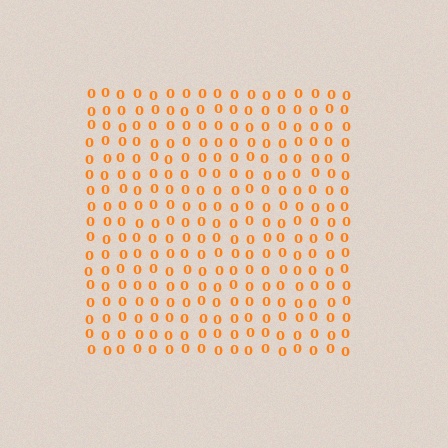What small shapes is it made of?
It is made of small digit 0's.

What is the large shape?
The large shape is a square.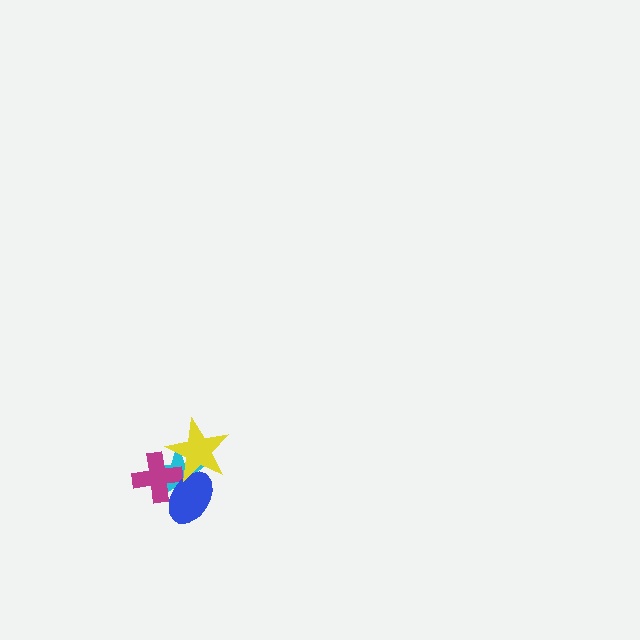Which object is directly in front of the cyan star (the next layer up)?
The magenta cross is directly in front of the cyan star.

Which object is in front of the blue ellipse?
The yellow star is in front of the blue ellipse.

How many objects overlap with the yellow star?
3 objects overlap with the yellow star.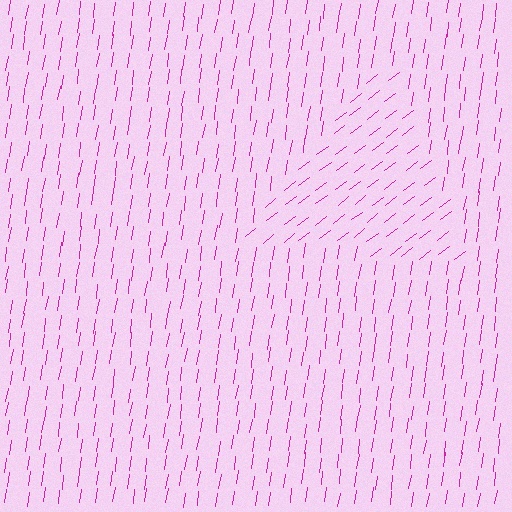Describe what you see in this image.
The image is filled with small magenta line segments. A triangle region in the image has lines oriented differently from the surrounding lines, creating a visible texture boundary.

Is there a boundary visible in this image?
Yes, there is a texture boundary formed by a change in line orientation.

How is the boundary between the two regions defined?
The boundary is defined purely by a change in line orientation (approximately 45 degrees difference). All lines are the same color and thickness.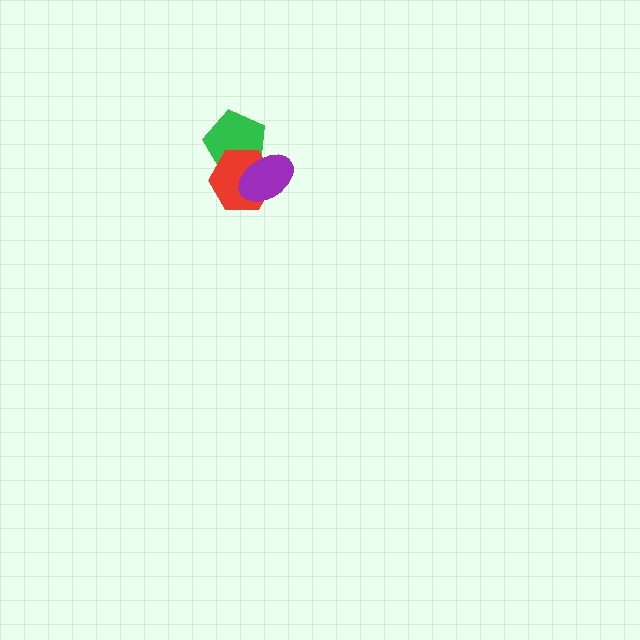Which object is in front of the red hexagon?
The purple ellipse is in front of the red hexagon.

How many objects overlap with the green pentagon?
2 objects overlap with the green pentagon.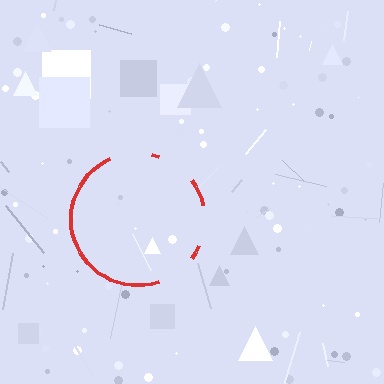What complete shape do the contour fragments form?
The contour fragments form a circle.